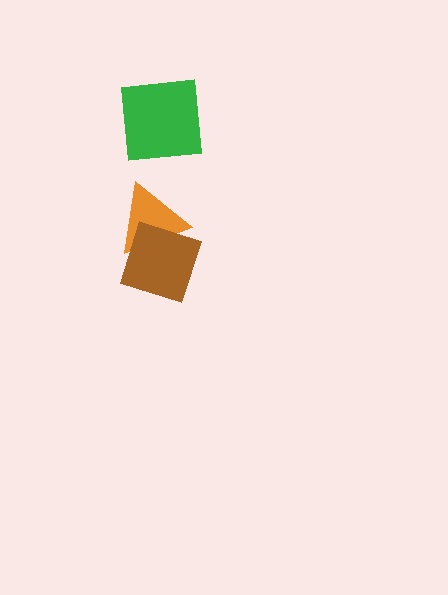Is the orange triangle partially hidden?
Yes, it is partially covered by another shape.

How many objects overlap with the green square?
0 objects overlap with the green square.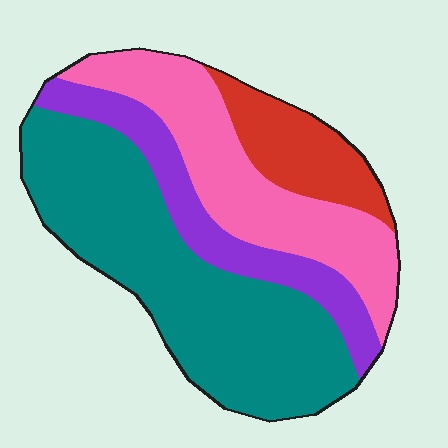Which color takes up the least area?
Red, at roughly 10%.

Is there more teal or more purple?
Teal.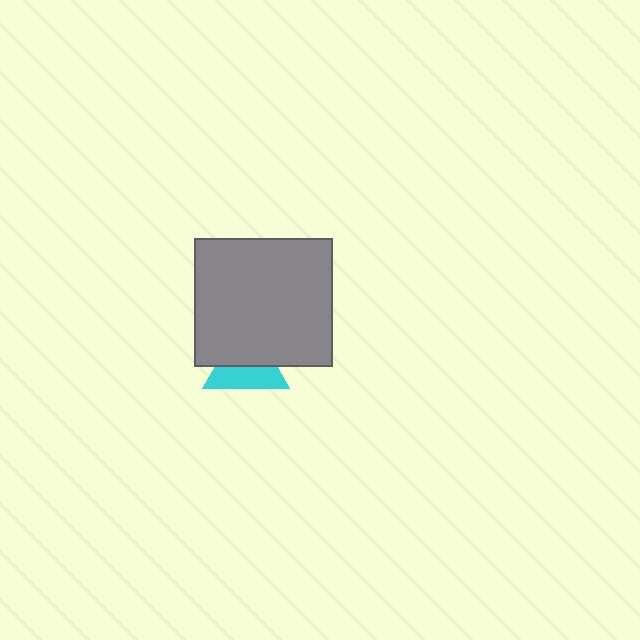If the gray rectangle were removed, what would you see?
You would see the complete cyan triangle.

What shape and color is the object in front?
The object in front is a gray rectangle.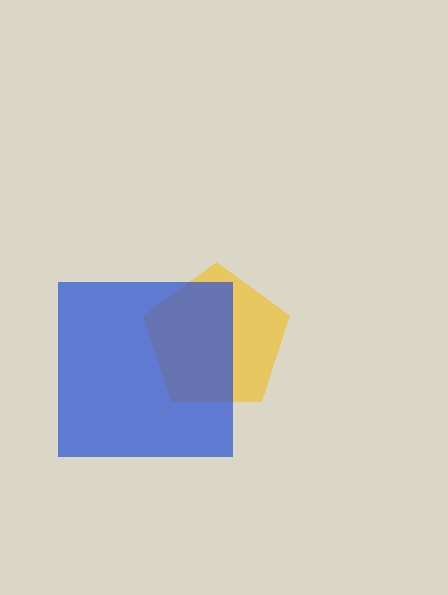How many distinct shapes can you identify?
There are 2 distinct shapes: a yellow pentagon, a blue square.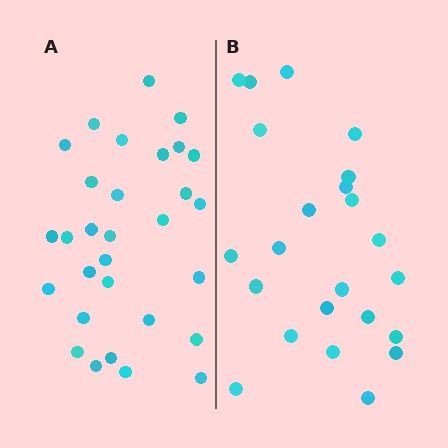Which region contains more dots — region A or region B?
Region A (the left region) has more dots.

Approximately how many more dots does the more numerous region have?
Region A has roughly 8 or so more dots than region B.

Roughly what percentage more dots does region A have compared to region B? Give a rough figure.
About 30% more.